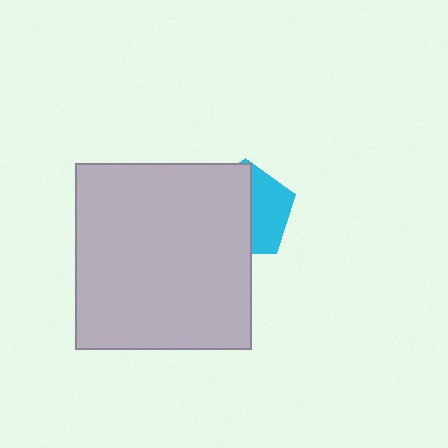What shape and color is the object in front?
The object in front is a light gray rectangle.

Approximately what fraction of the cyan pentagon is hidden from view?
Roughly 58% of the cyan pentagon is hidden behind the light gray rectangle.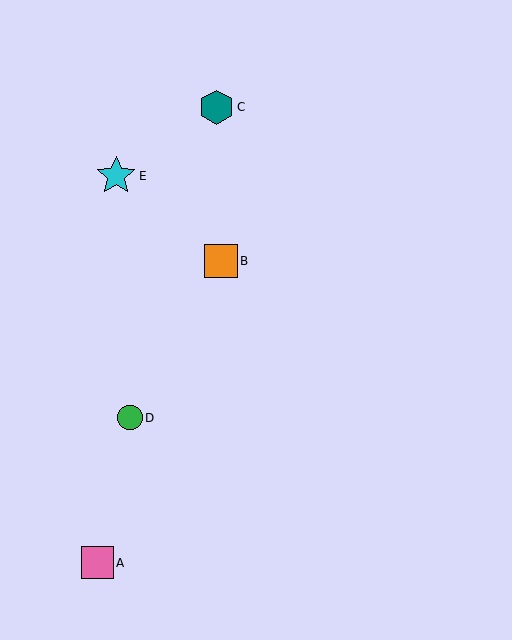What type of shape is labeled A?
Shape A is a pink square.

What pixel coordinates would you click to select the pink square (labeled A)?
Click at (97, 563) to select the pink square A.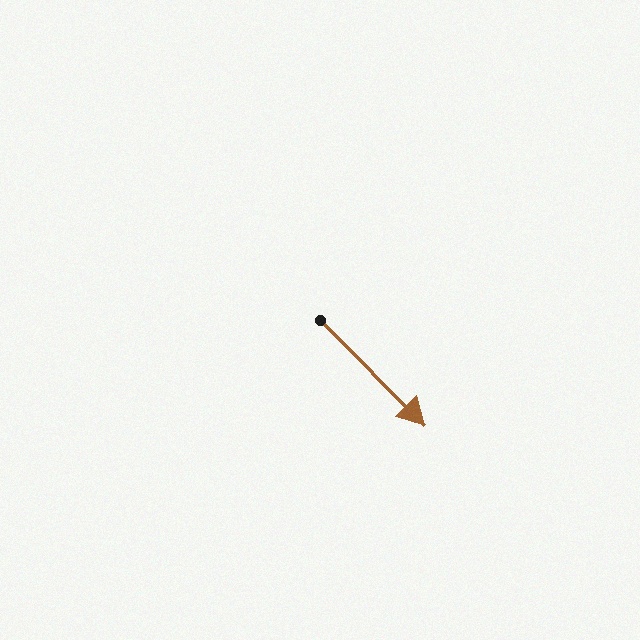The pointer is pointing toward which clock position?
Roughly 5 o'clock.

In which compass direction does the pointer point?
Southeast.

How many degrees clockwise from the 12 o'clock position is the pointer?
Approximately 135 degrees.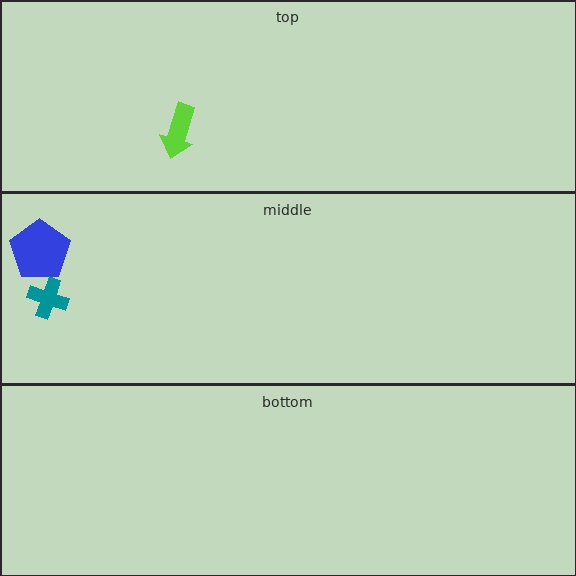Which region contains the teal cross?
The middle region.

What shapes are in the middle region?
The blue pentagon, the teal cross.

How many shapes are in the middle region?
2.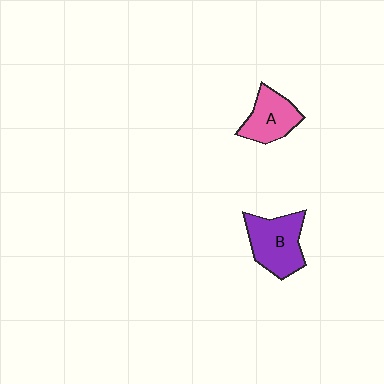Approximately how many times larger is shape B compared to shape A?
Approximately 1.3 times.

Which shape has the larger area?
Shape B (purple).